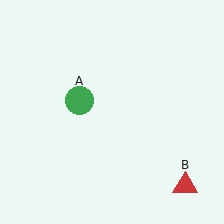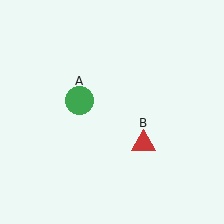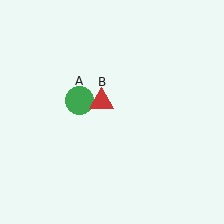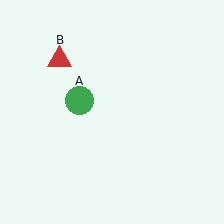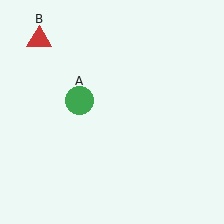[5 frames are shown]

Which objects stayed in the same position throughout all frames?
Green circle (object A) remained stationary.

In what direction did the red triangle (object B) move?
The red triangle (object B) moved up and to the left.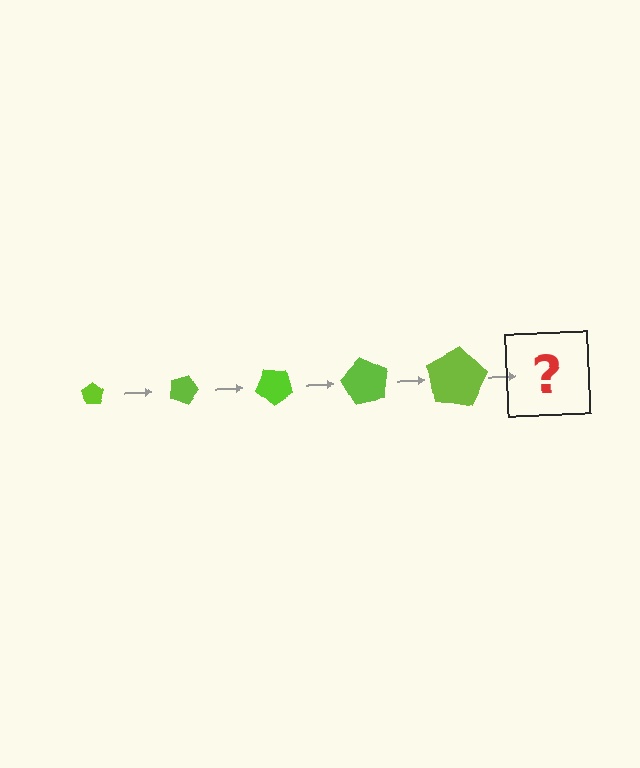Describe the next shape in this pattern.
It should be a pentagon, larger than the previous one and rotated 100 degrees from the start.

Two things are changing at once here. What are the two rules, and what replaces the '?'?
The two rules are that the pentagon grows larger each step and it rotates 20 degrees each step. The '?' should be a pentagon, larger than the previous one and rotated 100 degrees from the start.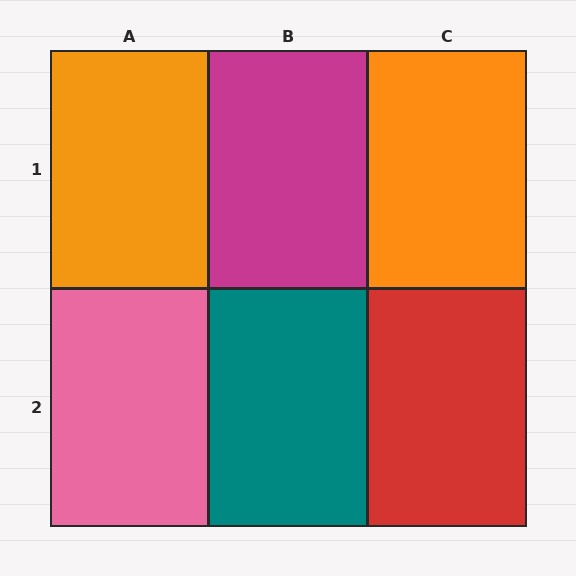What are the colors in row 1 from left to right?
Orange, magenta, orange.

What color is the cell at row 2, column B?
Teal.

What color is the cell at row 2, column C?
Red.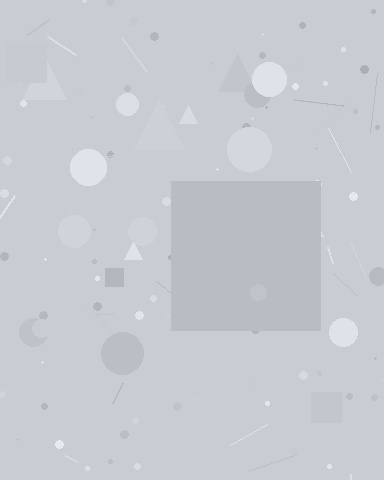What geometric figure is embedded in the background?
A square is embedded in the background.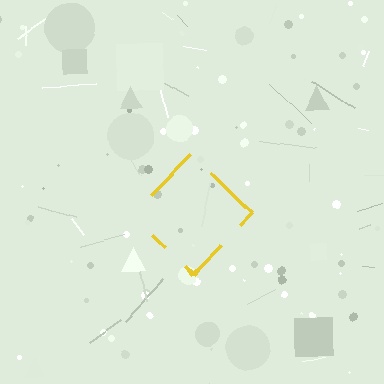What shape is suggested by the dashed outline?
The dashed outline suggests a diamond.